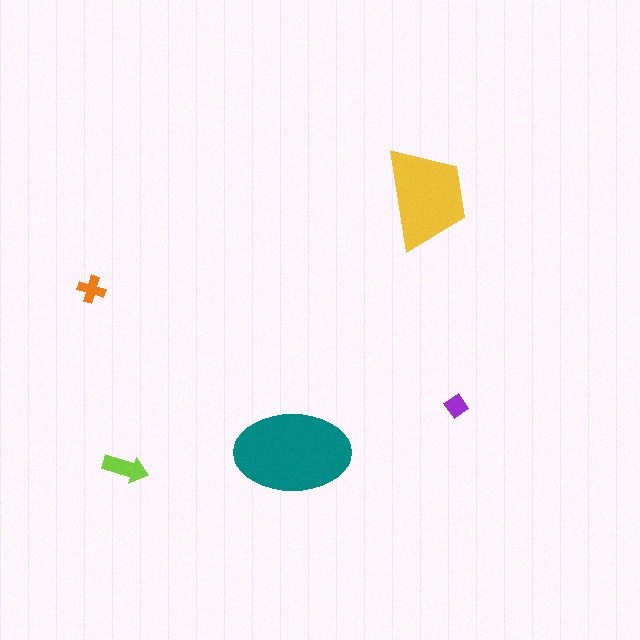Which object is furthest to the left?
The orange cross is leftmost.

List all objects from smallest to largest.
The purple diamond, the orange cross, the lime arrow, the yellow trapezoid, the teal ellipse.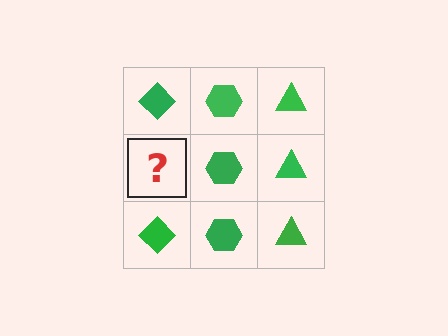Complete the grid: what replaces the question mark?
The question mark should be replaced with a green diamond.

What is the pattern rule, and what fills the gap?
The rule is that each column has a consistent shape. The gap should be filled with a green diamond.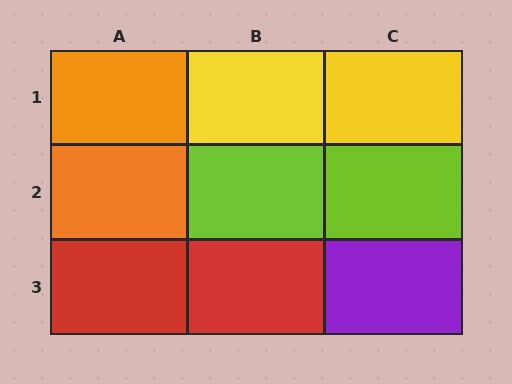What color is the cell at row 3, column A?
Red.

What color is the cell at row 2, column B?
Lime.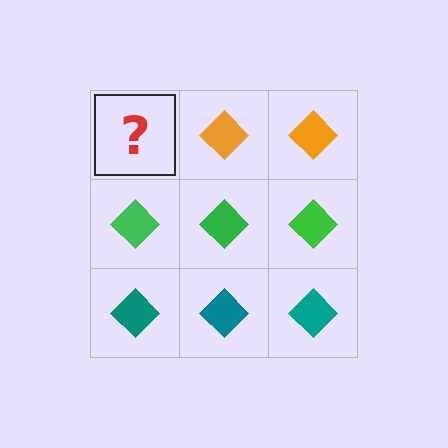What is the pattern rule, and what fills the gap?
The rule is that each row has a consistent color. The gap should be filled with an orange diamond.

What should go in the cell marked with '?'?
The missing cell should contain an orange diamond.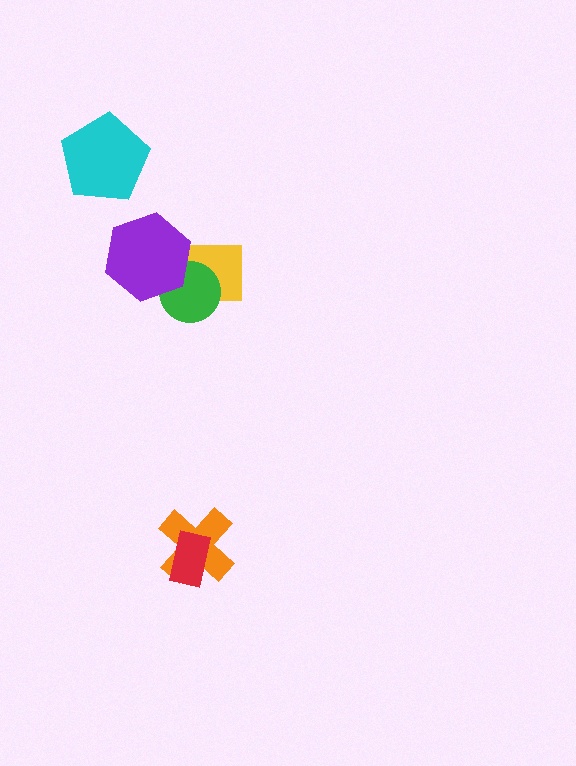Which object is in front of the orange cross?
The red rectangle is in front of the orange cross.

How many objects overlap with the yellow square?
1 object overlaps with the yellow square.